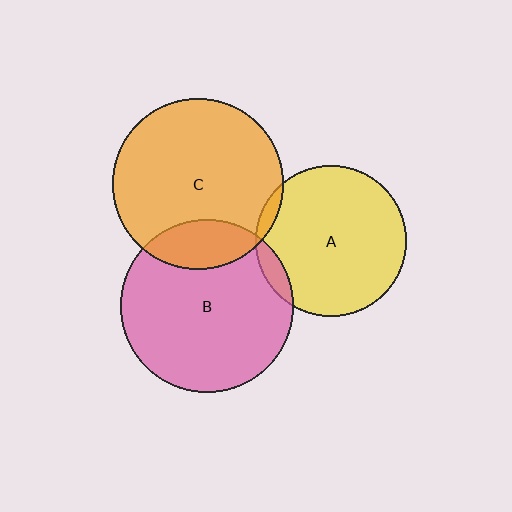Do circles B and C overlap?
Yes.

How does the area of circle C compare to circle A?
Approximately 1.3 times.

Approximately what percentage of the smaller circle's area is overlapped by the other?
Approximately 20%.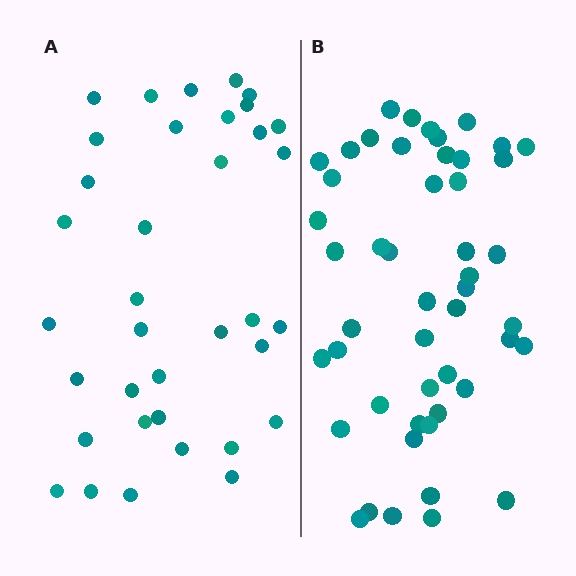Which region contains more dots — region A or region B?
Region B (the right region) has more dots.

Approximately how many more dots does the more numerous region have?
Region B has approximately 15 more dots than region A.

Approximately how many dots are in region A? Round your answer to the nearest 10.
About 40 dots. (The exact count is 36, which rounds to 40.)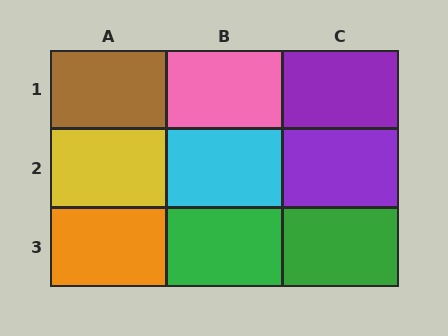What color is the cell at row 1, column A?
Brown.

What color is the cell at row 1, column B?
Pink.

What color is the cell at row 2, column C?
Purple.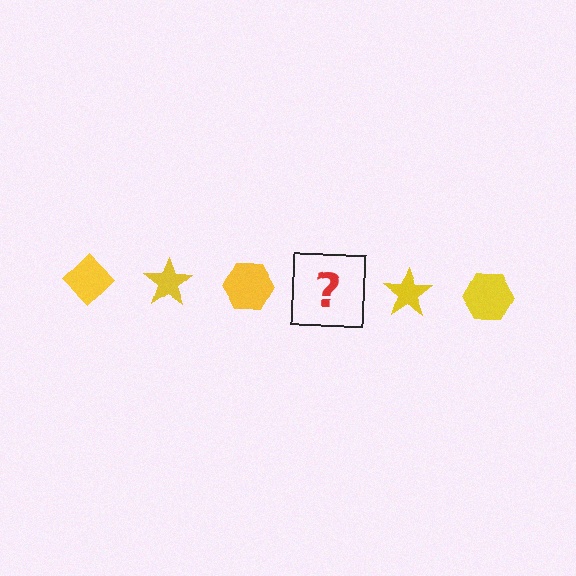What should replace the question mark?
The question mark should be replaced with a yellow diamond.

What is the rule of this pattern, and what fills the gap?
The rule is that the pattern cycles through diamond, star, hexagon shapes in yellow. The gap should be filled with a yellow diamond.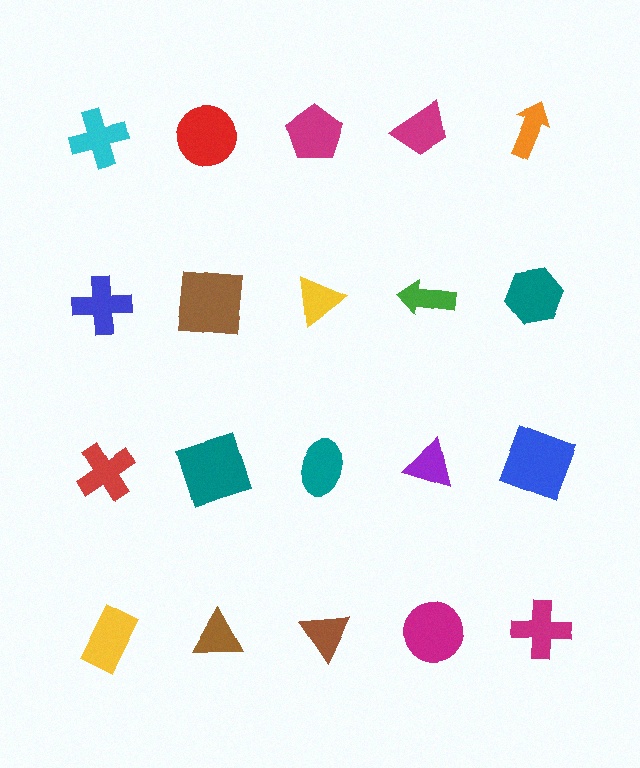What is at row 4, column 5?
A magenta cross.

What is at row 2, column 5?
A teal hexagon.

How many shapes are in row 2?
5 shapes.